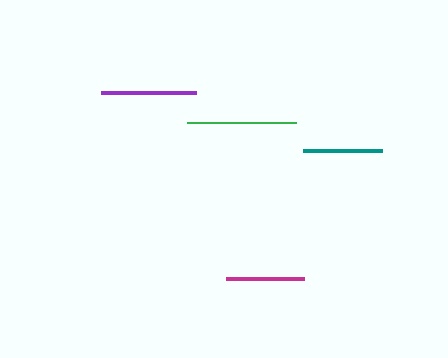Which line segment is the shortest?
The magenta line is the shortest at approximately 78 pixels.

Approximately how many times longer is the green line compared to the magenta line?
The green line is approximately 1.4 times the length of the magenta line.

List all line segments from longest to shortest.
From longest to shortest: green, purple, teal, magenta.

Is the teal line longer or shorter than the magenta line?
The teal line is longer than the magenta line.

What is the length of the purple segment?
The purple segment is approximately 95 pixels long.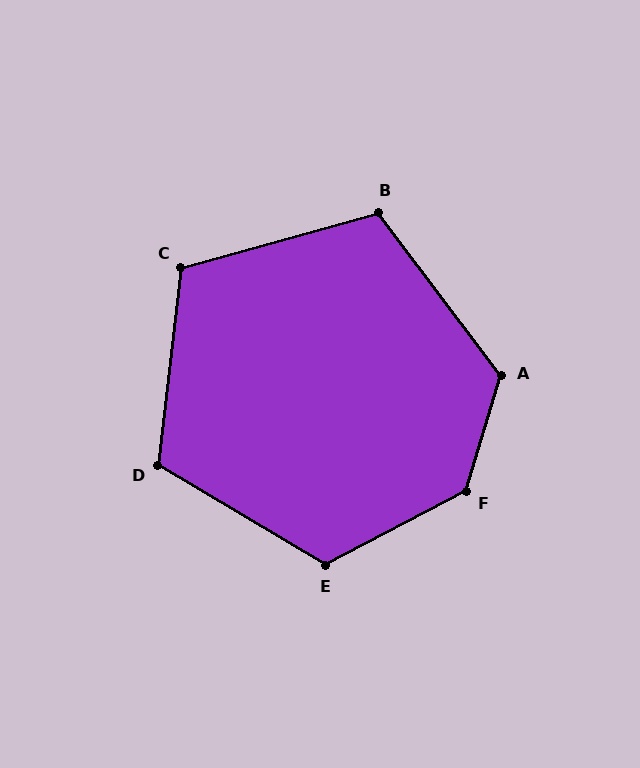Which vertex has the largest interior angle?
F, at approximately 135 degrees.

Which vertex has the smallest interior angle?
B, at approximately 111 degrees.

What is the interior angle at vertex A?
Approximately 126 degrees (obtuse).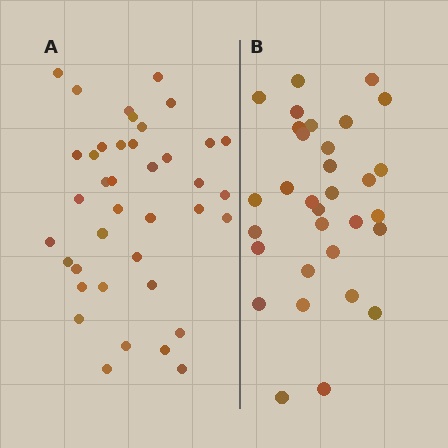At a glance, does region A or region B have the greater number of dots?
Region A (the left region) has more dots.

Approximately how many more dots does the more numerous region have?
Region A has roughly 8 or so more dots than region B.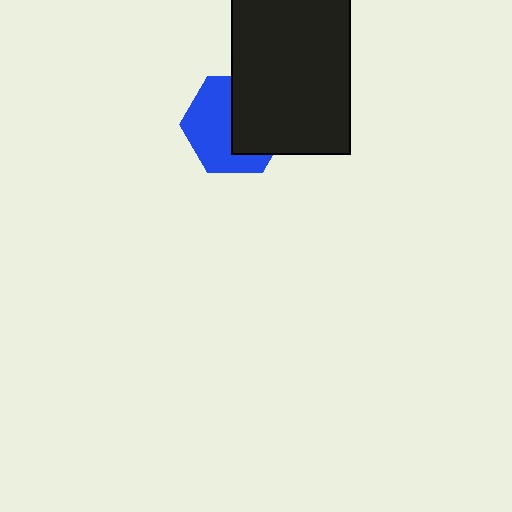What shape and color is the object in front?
The object in front is a black rectangle.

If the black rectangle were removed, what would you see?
You would see the complete blue hexagon.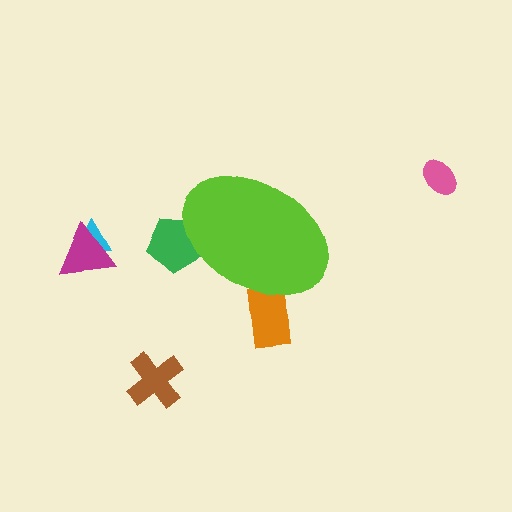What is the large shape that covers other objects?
A lime ellipse.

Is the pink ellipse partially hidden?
No, the pink ellipse is fully visible.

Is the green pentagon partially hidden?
Yes, the green pentagon is partially hidden behind the lime ellipse.